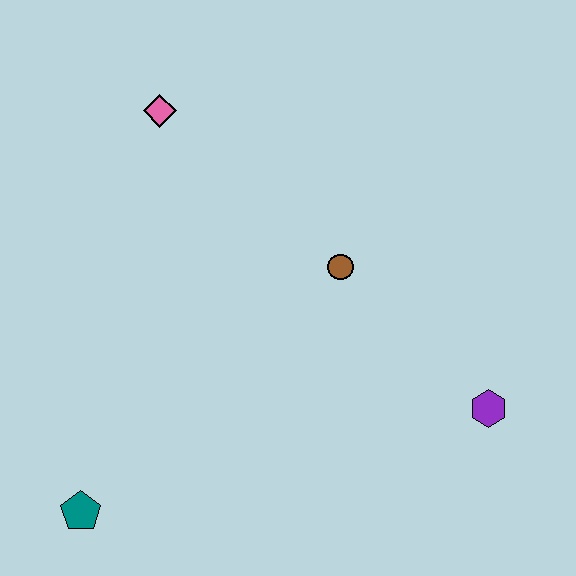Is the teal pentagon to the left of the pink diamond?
Yes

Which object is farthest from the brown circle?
The teal pentagon is farthest from the brown circle.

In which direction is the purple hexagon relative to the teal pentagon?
The purple hexagon is to the right of the teal pentagon.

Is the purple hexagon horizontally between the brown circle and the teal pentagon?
No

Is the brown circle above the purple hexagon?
Yes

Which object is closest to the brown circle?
The purple hexagon is closest to the brown circle.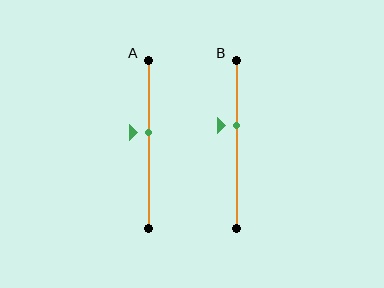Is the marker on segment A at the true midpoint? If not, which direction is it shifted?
No, the marker on segment A is shifted upward by about 7% of the segment length.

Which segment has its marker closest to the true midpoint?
Segment A has its marker closest to the true midpoint.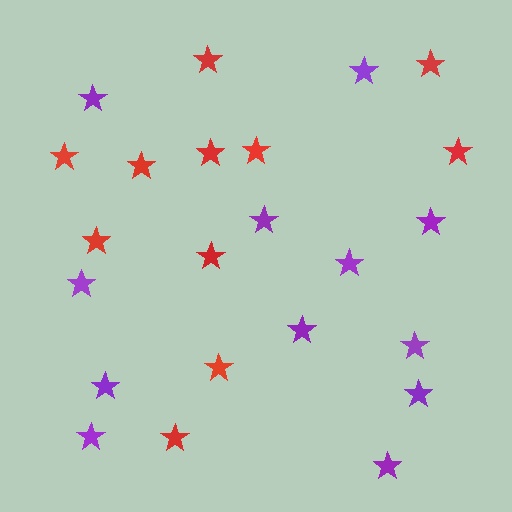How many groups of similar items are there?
There are 2 groups: one group of purple stars (12) and one group of red stars (11).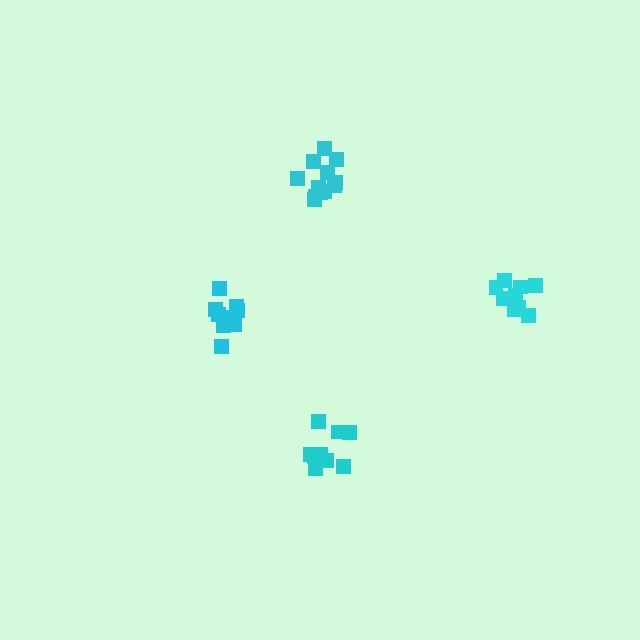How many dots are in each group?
Group 1: 12 dots, Group 2: 9 dots, Group 3: 10 dots, Group 4: 9 dots (40 total).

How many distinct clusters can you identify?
There are 4 distinct clusters.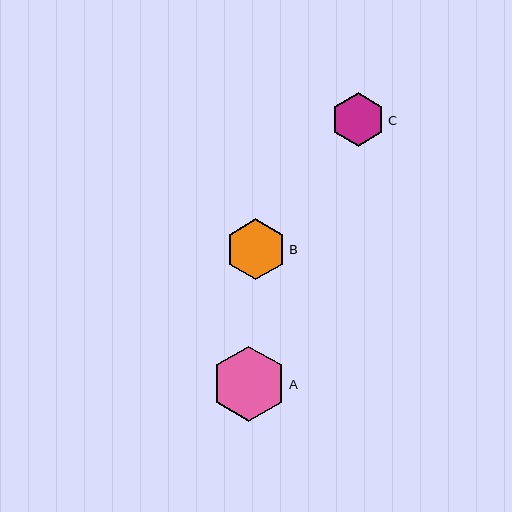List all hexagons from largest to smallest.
From largest to smallest: A, B, C.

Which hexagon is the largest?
Hexagon A is the largest with a size of approximately 75 pixels.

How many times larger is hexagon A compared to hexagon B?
Hexagon A is approximately 1.2 times the size of hexagon B.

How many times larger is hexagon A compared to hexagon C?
Hexagon A is approximately 1.4 times the size of hexagon C.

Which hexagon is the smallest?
Hexagon C is the smallest with a size of approximately 54 pixels.